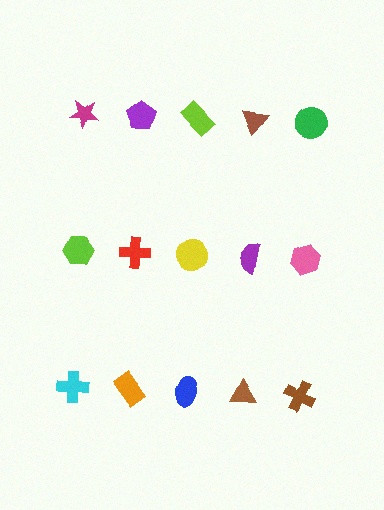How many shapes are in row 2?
5 shapes.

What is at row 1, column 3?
A lime rectangle.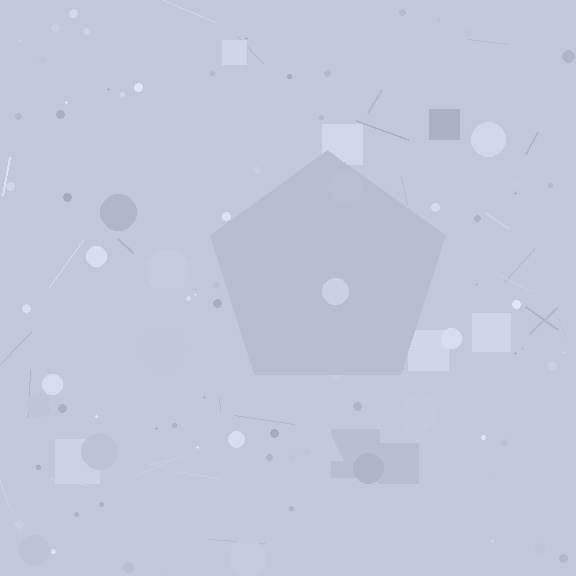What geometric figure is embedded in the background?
A pentagon is embedded in the background.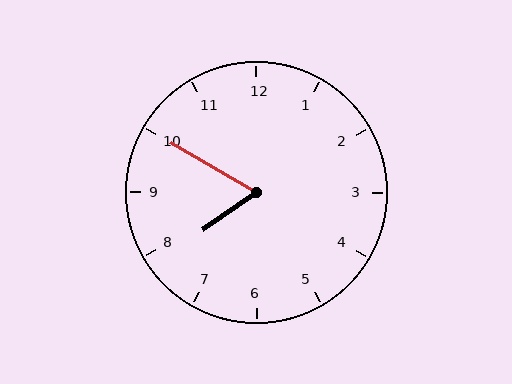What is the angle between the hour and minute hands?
Approximately 65 degrees.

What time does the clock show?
7:50.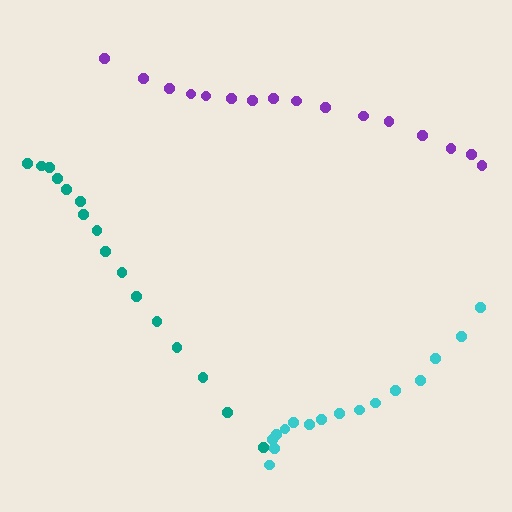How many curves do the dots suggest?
There are 3 distinct paths.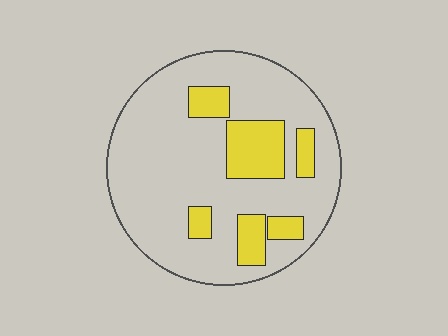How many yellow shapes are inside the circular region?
6.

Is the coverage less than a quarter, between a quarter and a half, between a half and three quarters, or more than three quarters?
Less than a quarter.